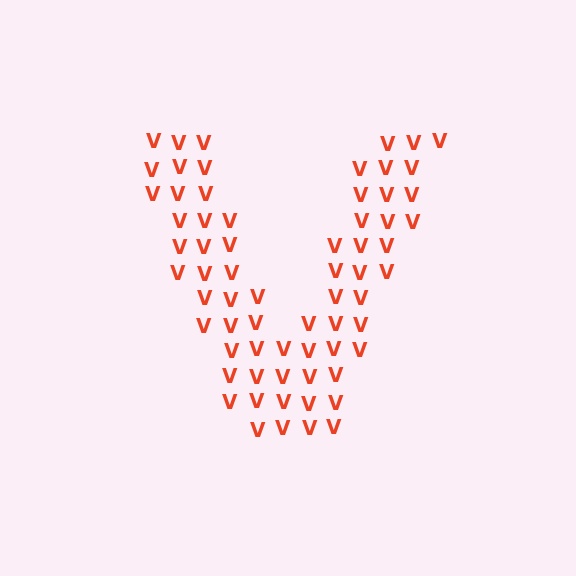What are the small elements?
The small elements are letter V's.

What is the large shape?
The large shape is the letter V.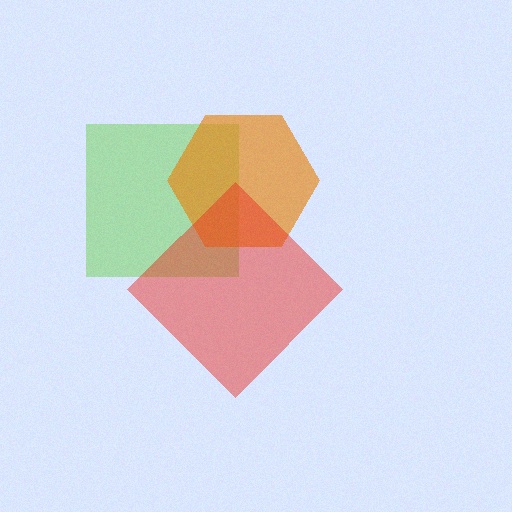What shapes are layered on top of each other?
The layered shapes are: a lime square, an orange hexagon, a red diamond.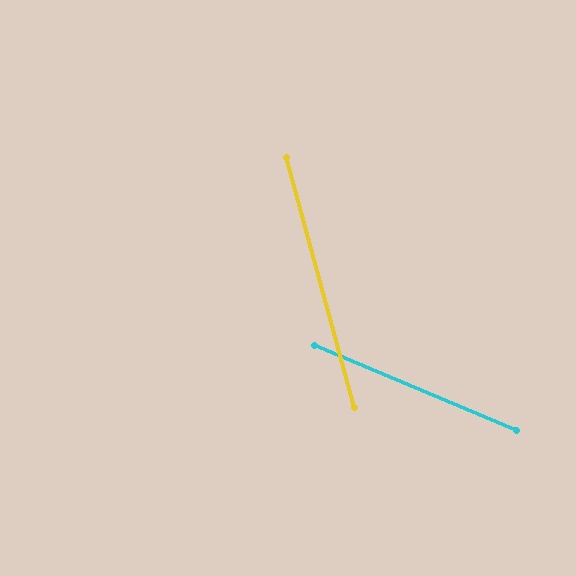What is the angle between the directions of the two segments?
Approximately 52 degrees.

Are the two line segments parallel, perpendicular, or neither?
Neither parallel nor perpendicular — they differ by about 52°.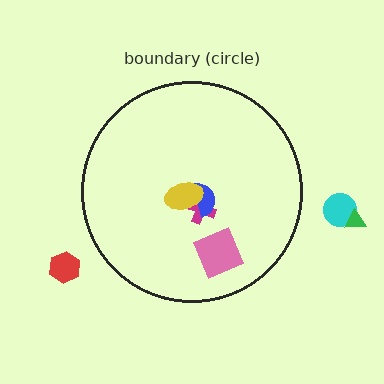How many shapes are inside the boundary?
4 inside, 3 outside.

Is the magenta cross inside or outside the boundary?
Inside.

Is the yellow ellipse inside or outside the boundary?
Inside.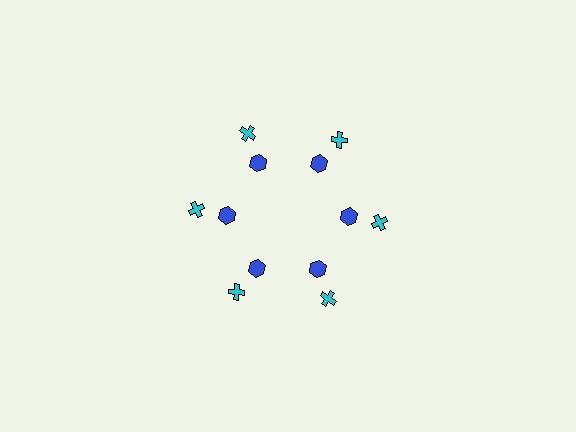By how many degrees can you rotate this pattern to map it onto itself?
The pattern maps onto itself every 60 degrees of rotation.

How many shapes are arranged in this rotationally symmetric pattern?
There are 12 shapes, arranged in 6 groups of 2.